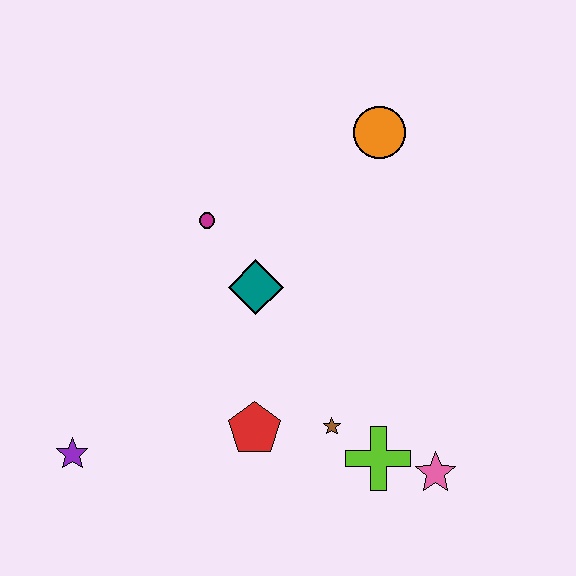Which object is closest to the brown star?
The lime cross is closest to the brown star.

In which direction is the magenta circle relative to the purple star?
The magenta circle is above the purple star.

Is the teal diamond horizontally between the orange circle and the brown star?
No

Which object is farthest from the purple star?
The orange circle is farthest from the purple star.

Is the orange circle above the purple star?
Yes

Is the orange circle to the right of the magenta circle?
Yes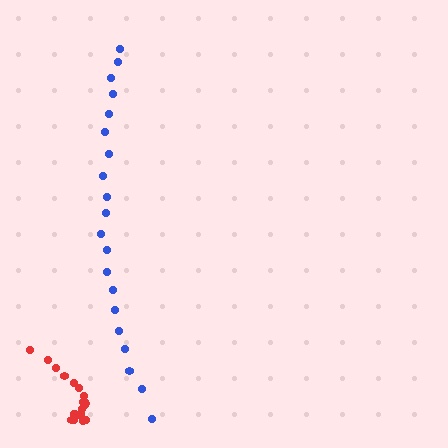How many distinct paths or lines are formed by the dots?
There are 2 distinct paths.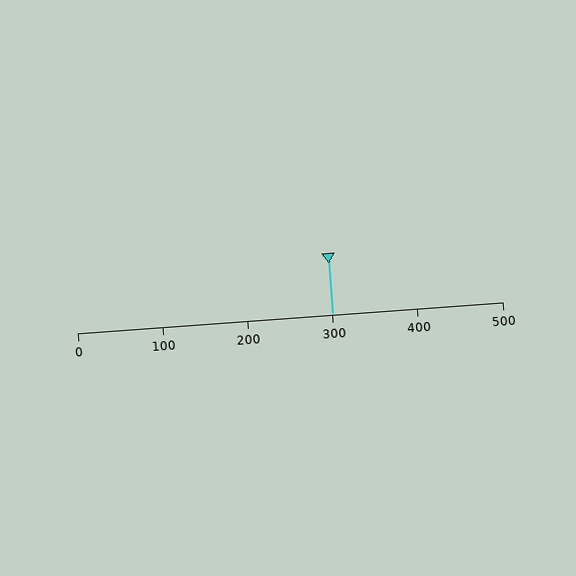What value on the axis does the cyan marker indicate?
The marker indicates approximately 300.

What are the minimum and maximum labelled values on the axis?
The axis runs from 0 to 500.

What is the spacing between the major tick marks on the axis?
The major ticks are spaced 100 apart.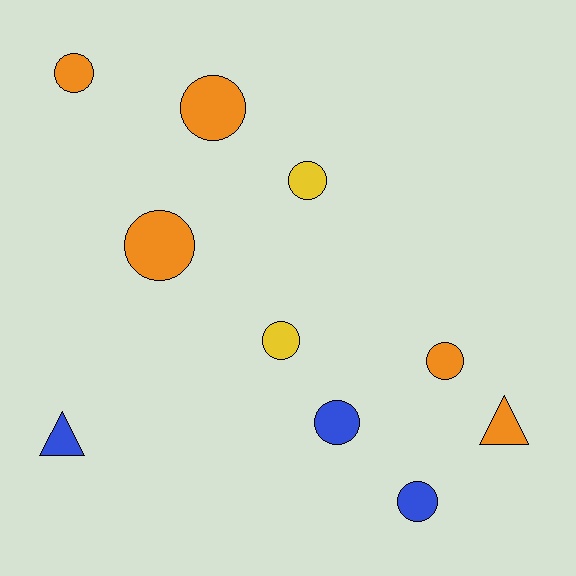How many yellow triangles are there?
There are no yellow triangles.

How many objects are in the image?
There are 10 objects.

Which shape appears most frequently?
Circle, with 8 objects.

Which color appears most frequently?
Orange, with 5 objects.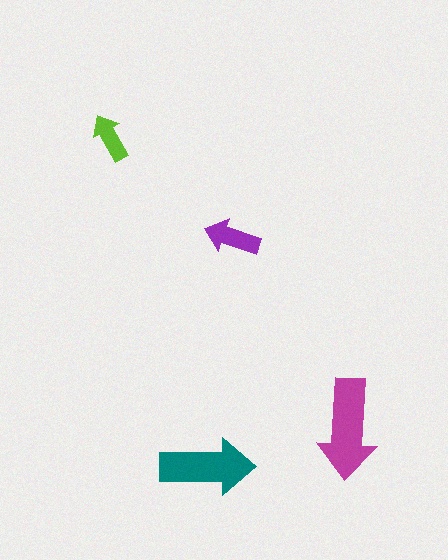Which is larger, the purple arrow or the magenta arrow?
The magenta one.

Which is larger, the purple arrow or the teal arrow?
The teal one.